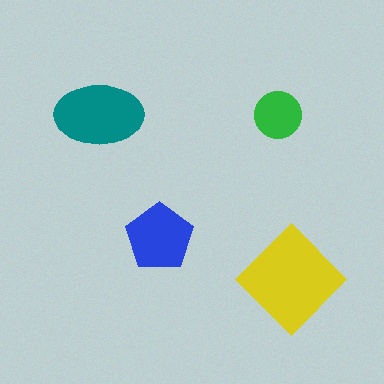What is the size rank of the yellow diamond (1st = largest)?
1st.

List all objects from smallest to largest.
The green circle, the blue pentagon, the teal ellipse, the yellow diamond.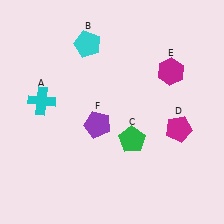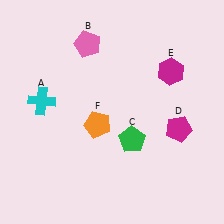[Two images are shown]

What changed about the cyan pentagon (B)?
In Image 1, B is cyan. In Image 2, it changed to pink.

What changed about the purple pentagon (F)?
In Image 1, F is purple. In Image 2, it changed to orange.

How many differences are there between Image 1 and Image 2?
There are 2 differences between the two images.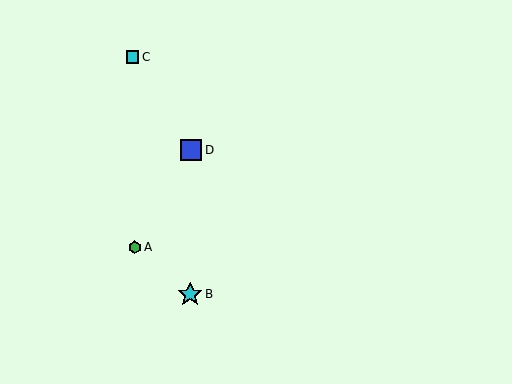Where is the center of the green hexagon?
The center of the green hexagon is at (135, 247).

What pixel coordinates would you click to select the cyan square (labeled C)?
Click at (133, 57) to select the cyan square C.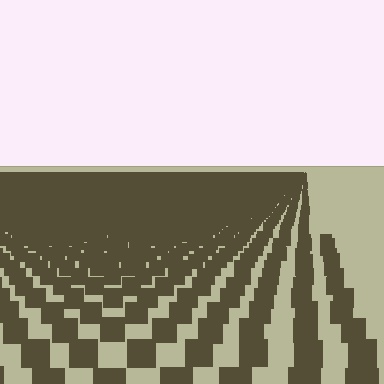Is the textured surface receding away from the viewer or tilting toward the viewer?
The surface is receding away from the viewer. Texture elements get smaller and denser toward the top.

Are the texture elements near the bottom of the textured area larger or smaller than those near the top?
Larger. Near the bottom, elements are closer to the viewer and appear at a bigger on-screen size.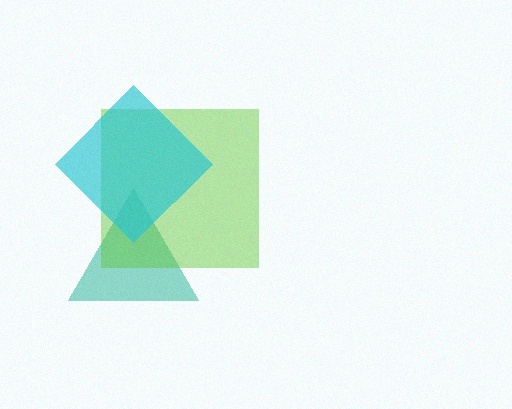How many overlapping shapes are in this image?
There are 3 overlapping shapes in the image.